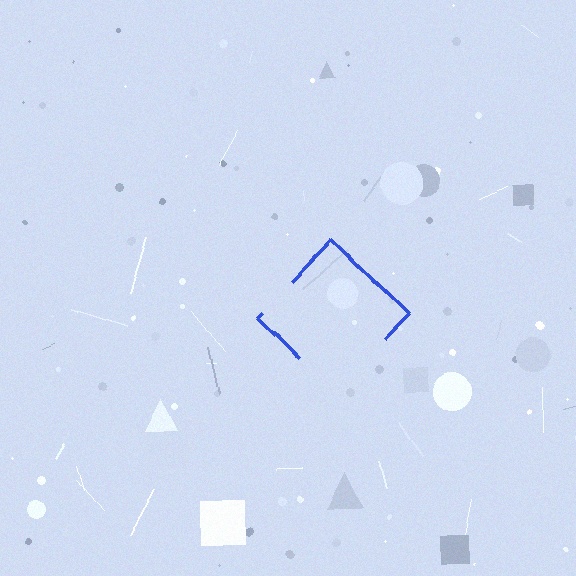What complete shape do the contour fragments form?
The contour fragments form a diamond.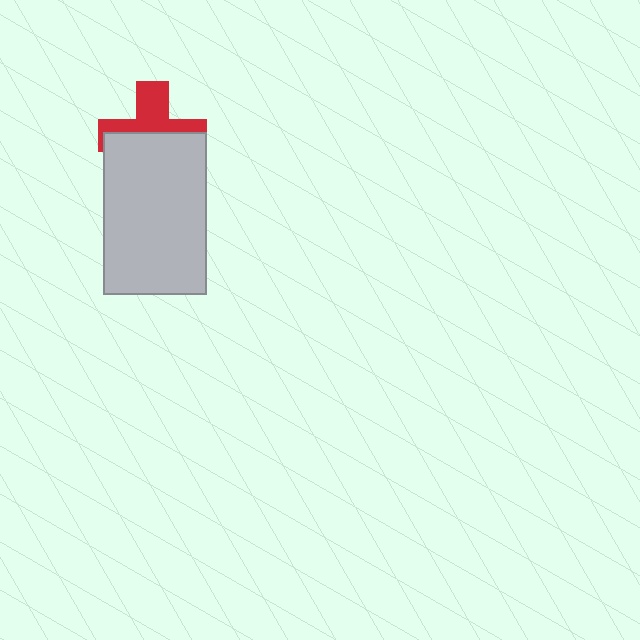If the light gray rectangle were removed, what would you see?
You would see the complete red cross.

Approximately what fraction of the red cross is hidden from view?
Roughly 55% of the red cross is hidden behind the light gray rectangle.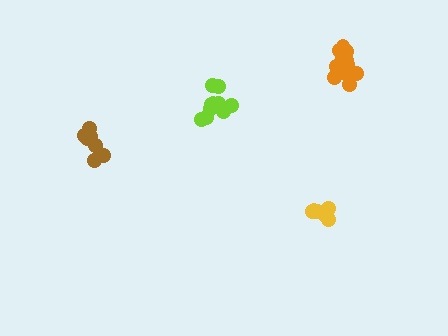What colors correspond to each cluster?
The clusters are colored: orange, yellow, lime, brown.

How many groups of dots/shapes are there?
There are 4 groups.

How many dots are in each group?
Group 1: 12 dots, Group 2: 7 dots, Group 3: 10 dots, Group 4: 7 dots (36 total).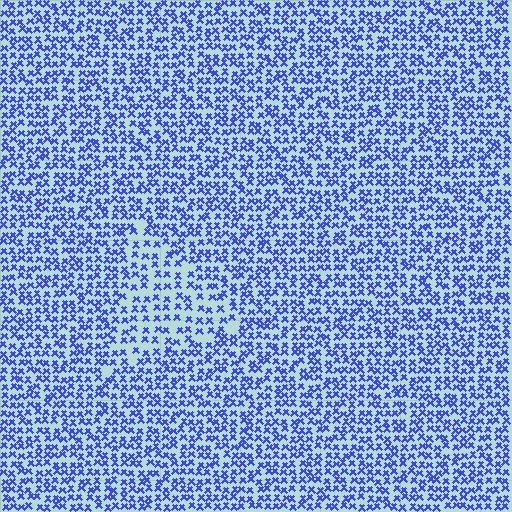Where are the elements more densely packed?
The elements are more densely packed outside the triangle boundary.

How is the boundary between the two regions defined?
The boundary is defined by a change in element density (approximately 1.6x ratio). All elements are the same color, size, and shape.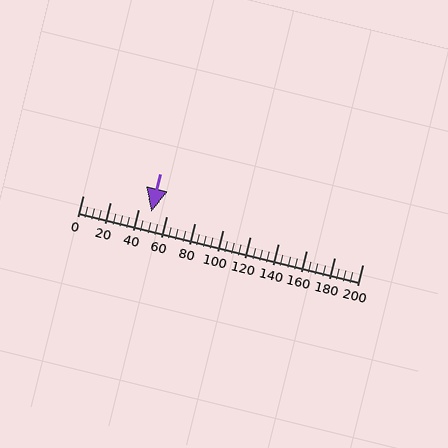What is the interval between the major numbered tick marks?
The major tick marks are spaced 20 units apart.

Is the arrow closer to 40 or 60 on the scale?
The arrow is closer to 40.